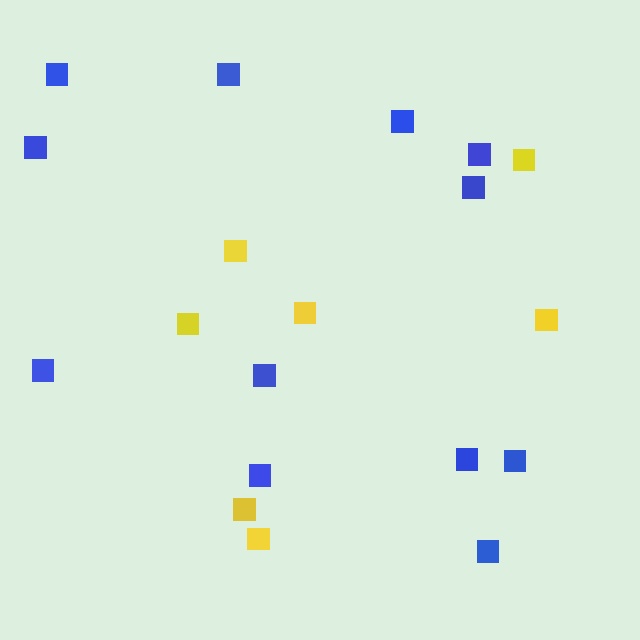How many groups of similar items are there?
There are 2 groups: one group of yellow squares (7) and one group of blue squares (12).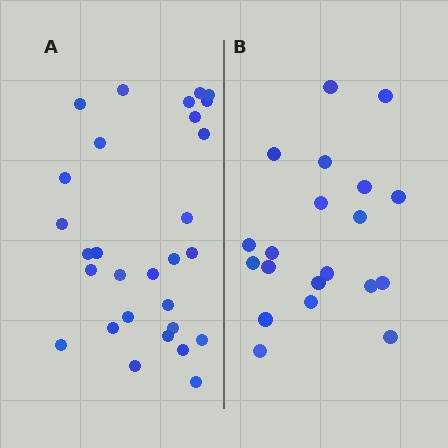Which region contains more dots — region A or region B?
Region A (the left region) has more dots.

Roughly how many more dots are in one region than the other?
Region A has roughly 8 or so more dots than region B.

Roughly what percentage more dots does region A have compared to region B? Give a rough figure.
About 45% more.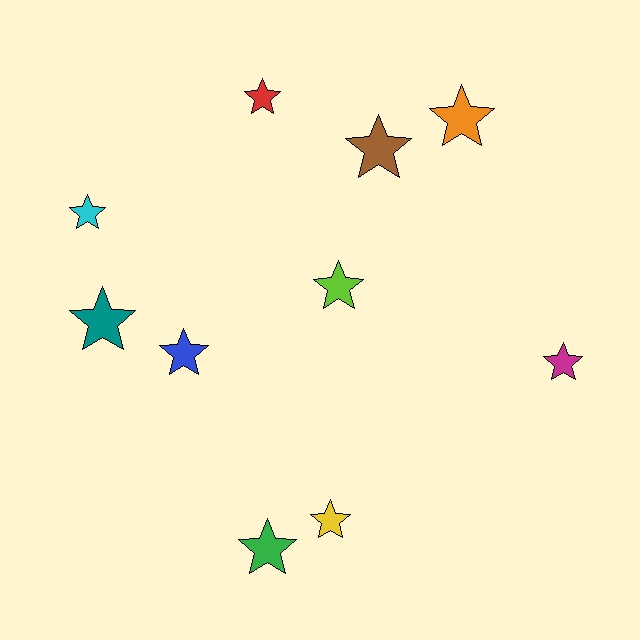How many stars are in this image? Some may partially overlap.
There are 10 stars.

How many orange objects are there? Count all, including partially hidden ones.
There is 1 orange object.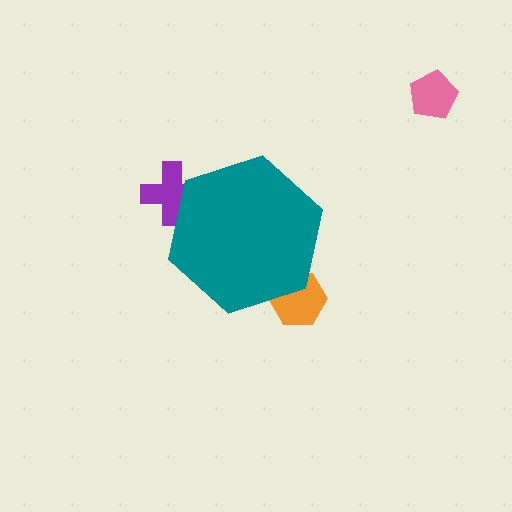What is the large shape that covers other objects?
A teal hexagon.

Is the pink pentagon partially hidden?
No, the pink pentagon is fully visible.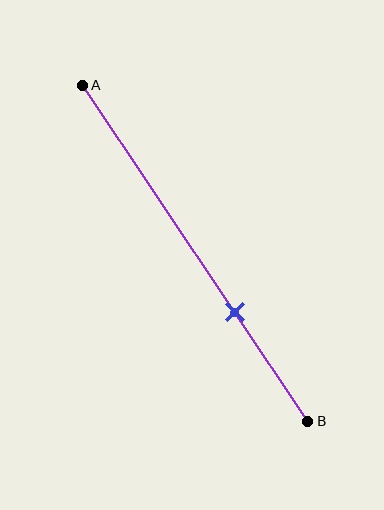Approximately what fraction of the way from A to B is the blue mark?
The blue mark is approximately 70% of the way from A to B.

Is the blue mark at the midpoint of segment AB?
No, the mark is at about 70% from A, not at the 50% midpoint.